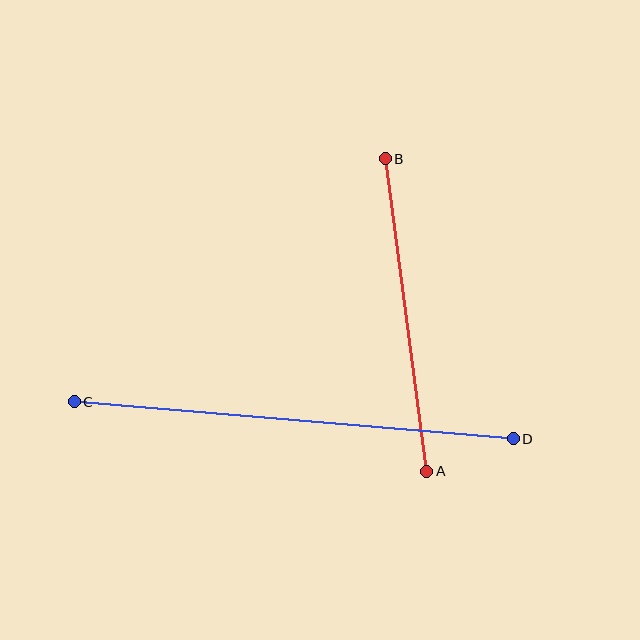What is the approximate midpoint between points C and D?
The midpoint is at approximately (294, 420) pixels.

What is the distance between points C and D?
The distance is approximately 441 pixels.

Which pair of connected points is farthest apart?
Points C and D are farthest apart.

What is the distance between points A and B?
The distance is approximately 315 pixels.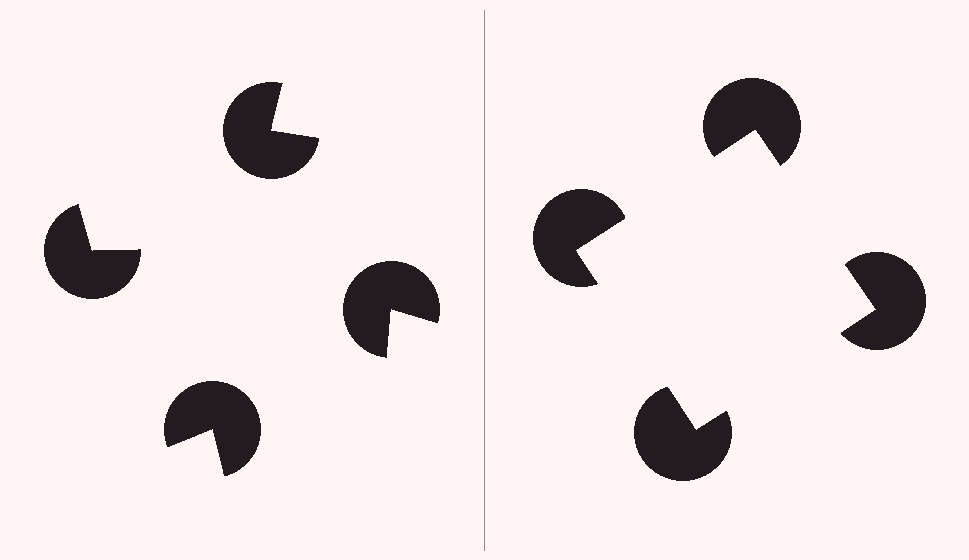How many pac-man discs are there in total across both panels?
8 — 4 on each side.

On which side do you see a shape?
An illusory square appears on the right side. On the left side the wedge cuts are rotated, so no coherent shape forms.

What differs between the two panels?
The pac-man discs are positioned identically on both sides; only the wedge orientations differ. On the right they align to a square; on the left they are misaligned.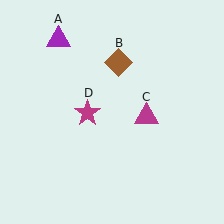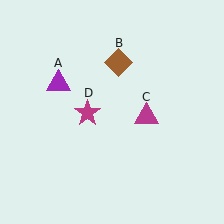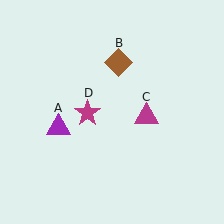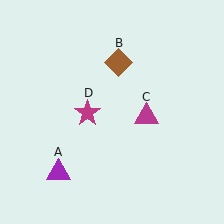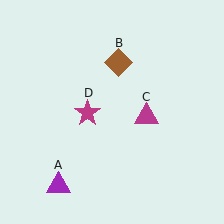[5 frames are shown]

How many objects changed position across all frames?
1 object changed position: purple triangle (object A).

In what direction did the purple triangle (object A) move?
The purple triangle (object A) moved down.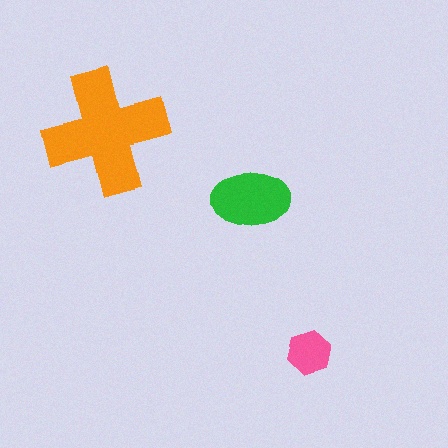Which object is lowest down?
The pink hexagon is bottommost.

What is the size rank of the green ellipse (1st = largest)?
2nd.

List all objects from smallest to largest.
The pink hexagon, the green ellipse, the orange cross.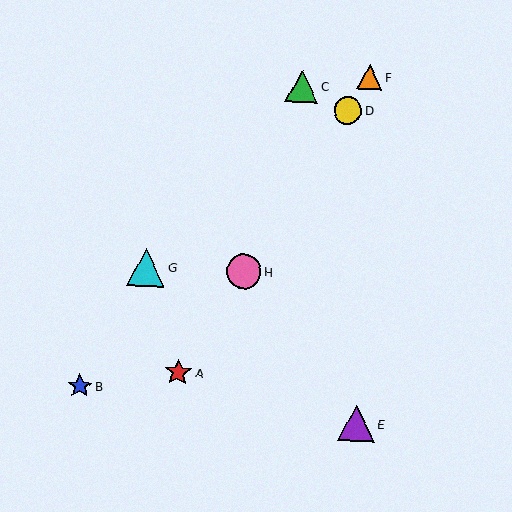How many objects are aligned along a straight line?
4 objects (A, D, F, H) are aligned along a straight line.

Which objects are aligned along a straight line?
Objects A, D, F, H are aligned along a straight line.